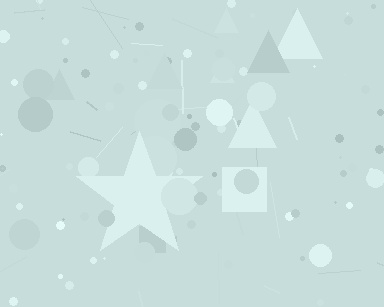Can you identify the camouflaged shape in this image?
The camouflaged shape is a star.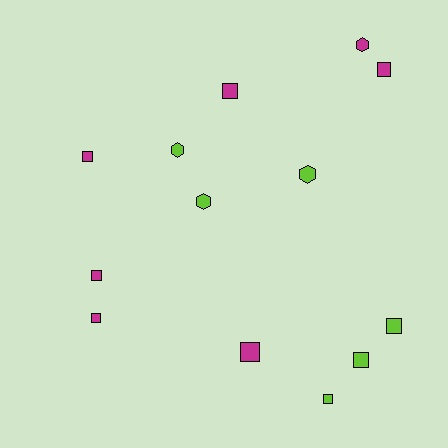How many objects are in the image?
There are 13 objects.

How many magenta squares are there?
There are 6 magenta squares.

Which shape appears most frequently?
Square, with 9 objects.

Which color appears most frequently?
Magenta, with 7 objects.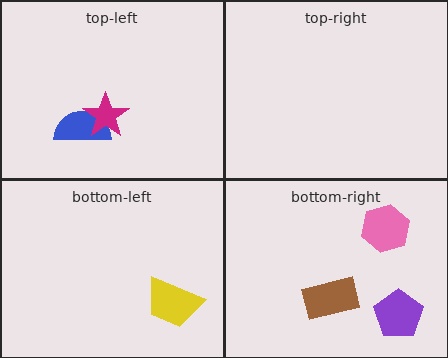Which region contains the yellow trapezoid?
The bottom-left region.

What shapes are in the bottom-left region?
The yellow trapezoid.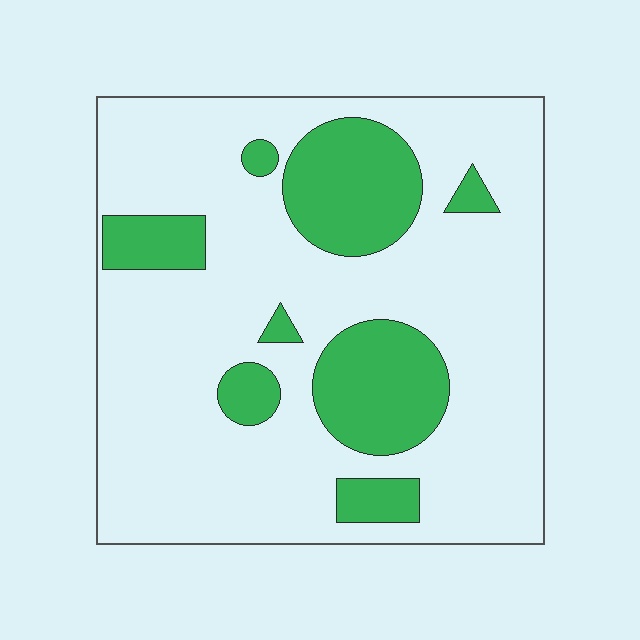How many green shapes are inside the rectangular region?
8.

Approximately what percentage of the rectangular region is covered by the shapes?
Approximately 25%.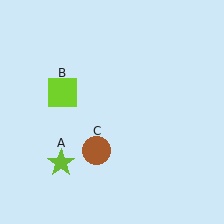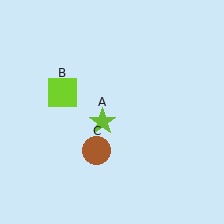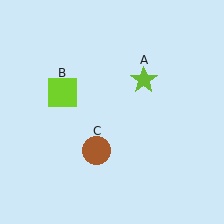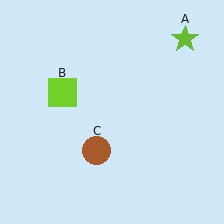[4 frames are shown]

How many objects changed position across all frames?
1 object changed position: lime star (object A).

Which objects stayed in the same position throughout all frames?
Lime square (object B) and brown circle (object C) remained stationary.